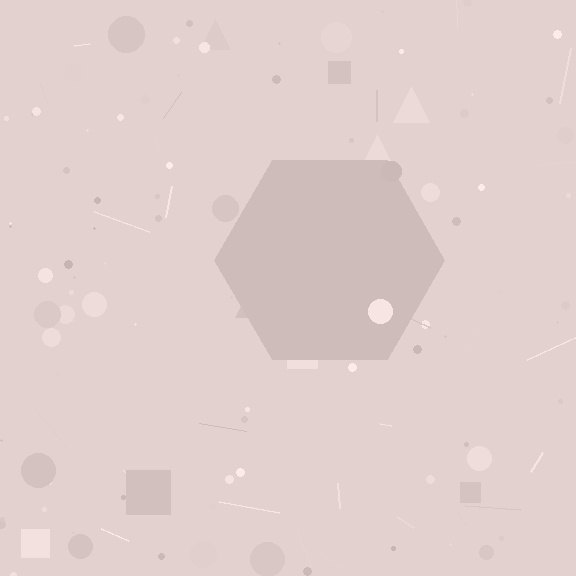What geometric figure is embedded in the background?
A hexagon is embedded in the background.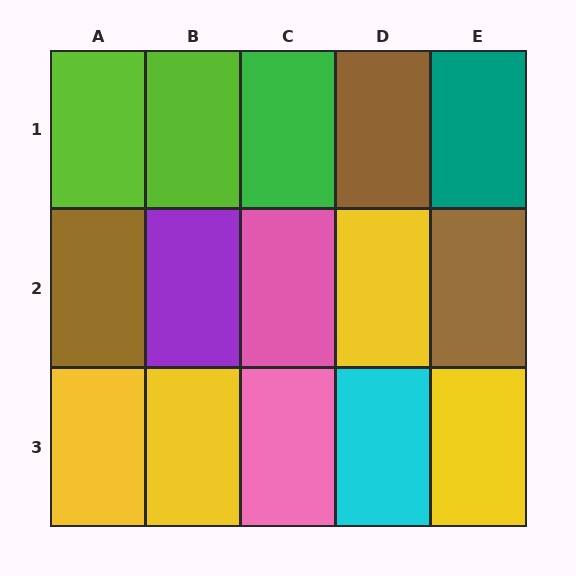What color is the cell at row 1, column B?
Lime.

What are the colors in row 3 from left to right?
Yellow, yellow, pink, cyan, yellow.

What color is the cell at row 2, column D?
Yellow.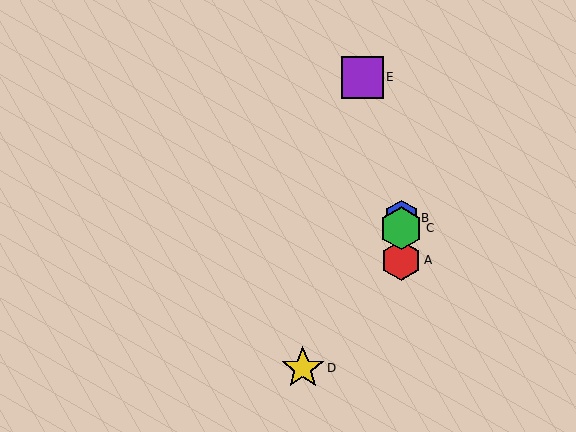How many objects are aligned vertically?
3 objects (A, B, C) are aligned vertically.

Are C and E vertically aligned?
No, C is at x≈401 and E is at x≈362.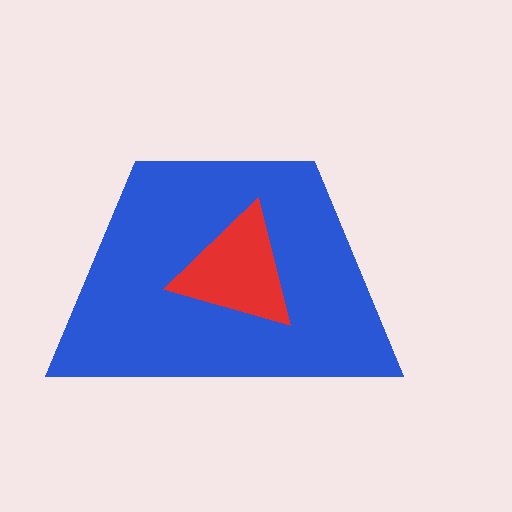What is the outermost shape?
The blue trapezoid.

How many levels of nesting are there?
2.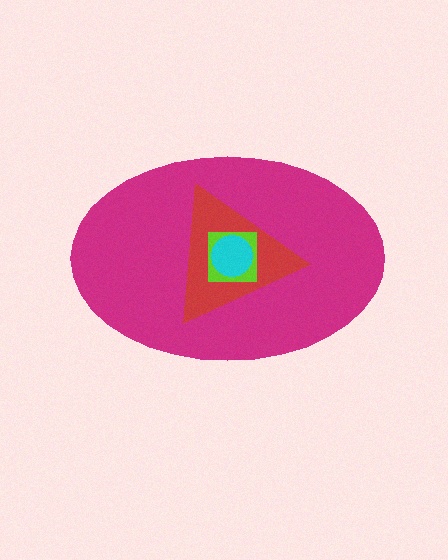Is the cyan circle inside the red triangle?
Yes.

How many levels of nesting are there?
4.